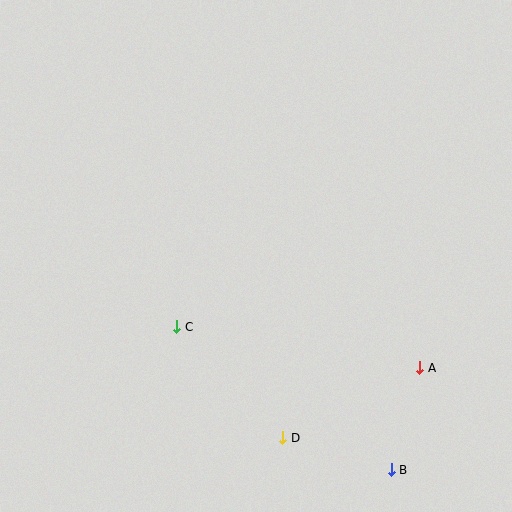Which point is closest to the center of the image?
Point C at (177, 327) is closest to the center.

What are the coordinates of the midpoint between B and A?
The midpoint between B and A is at (406, 419).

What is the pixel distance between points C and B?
The distance between C and B is 258 pixels.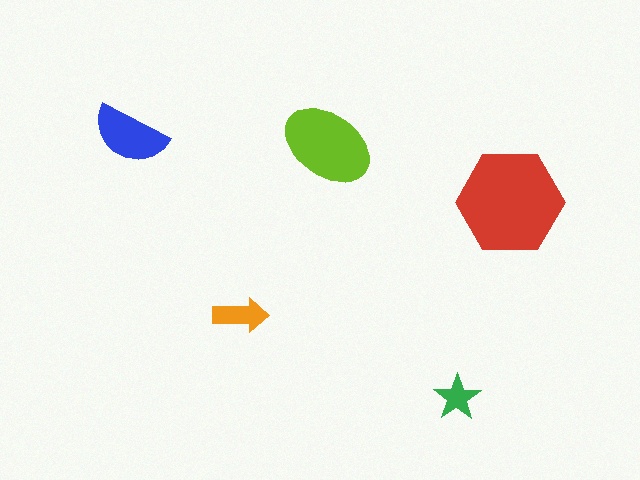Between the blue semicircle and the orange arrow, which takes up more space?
The blue semicircle.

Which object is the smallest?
The green star.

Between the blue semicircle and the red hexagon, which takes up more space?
The red hexagon.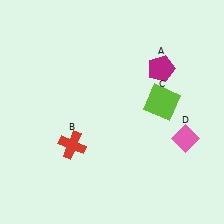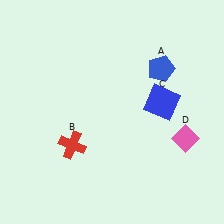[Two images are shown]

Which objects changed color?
A changed from magenta to blue. C changed from lime to blue.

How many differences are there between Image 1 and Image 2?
There are 2 differences between the two images.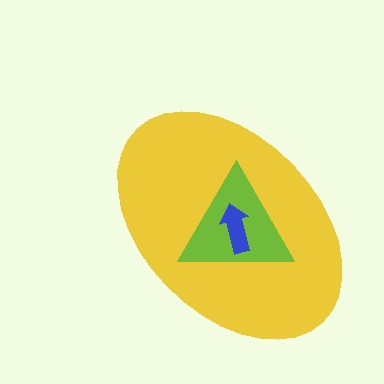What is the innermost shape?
The blue arrow.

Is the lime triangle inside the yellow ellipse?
Yes.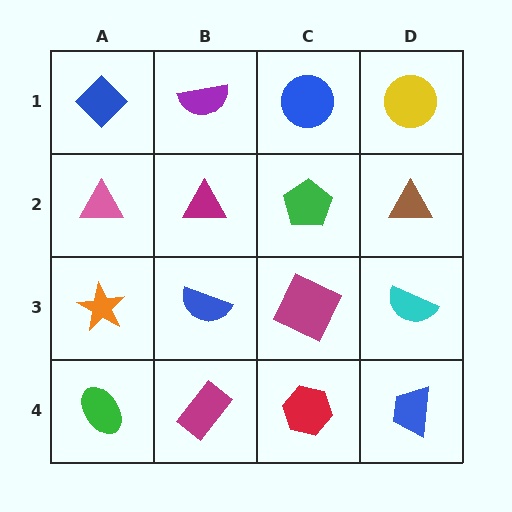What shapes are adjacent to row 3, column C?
A green pentagon (row 2, column C), a red hexagon (row 4, column C), a blue semicircle (row 3, column B), a cyan semicircle (row 3, column D).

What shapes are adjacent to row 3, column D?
A brown triangle (row 2, column D), a blue trapezoid (row 4, column D), a magenta square (row 3, column C).